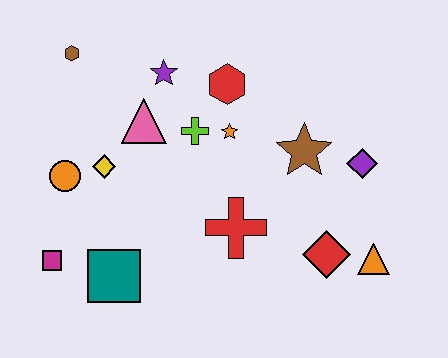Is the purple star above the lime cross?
Yes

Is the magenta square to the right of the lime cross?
No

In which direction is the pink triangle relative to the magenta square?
The pink triangle is above the magenta square.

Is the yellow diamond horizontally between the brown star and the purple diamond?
No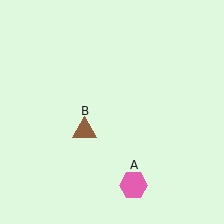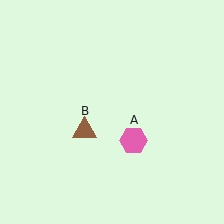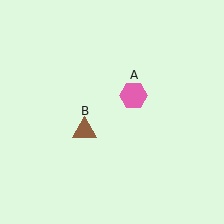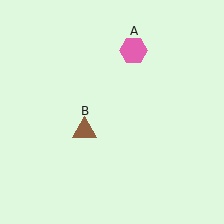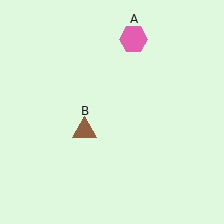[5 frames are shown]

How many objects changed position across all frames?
1 object changed position: pink hexagon (object A).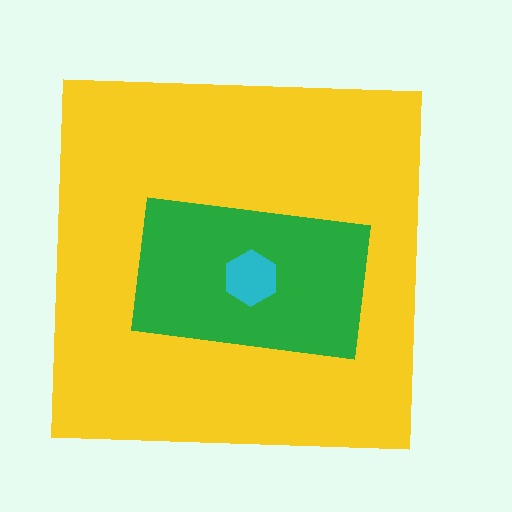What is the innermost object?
The cyan hexagon.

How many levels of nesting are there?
3.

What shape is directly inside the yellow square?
The green rectangle.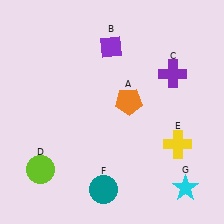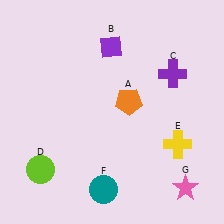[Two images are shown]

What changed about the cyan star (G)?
In Image 1, G is cyan. In Image 2, it changed to pink.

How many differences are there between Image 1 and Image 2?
There is 1 difference between the two images.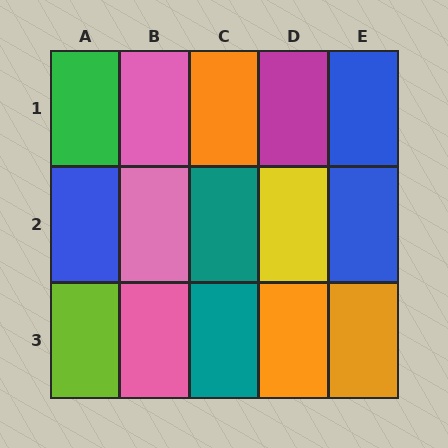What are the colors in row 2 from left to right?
Blue, pink, teal, yellow, blue.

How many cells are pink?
3 cells are pink.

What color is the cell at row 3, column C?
Teal.